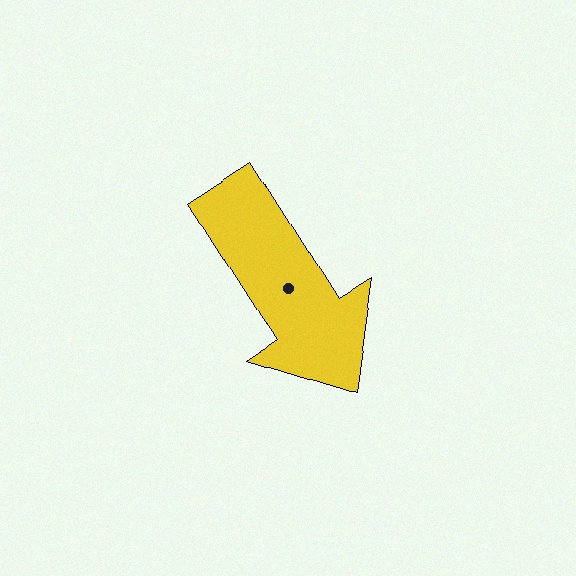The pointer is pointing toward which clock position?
Roughly 5 o'clock.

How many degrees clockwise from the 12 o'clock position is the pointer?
Approximately 148 degrees.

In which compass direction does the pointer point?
Southeast.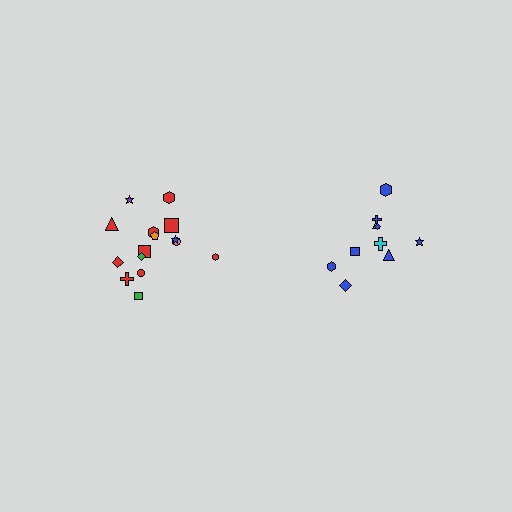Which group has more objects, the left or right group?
The left group.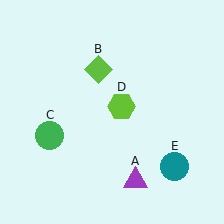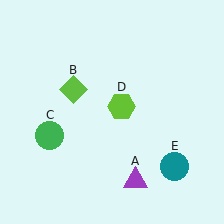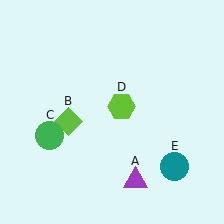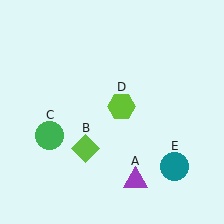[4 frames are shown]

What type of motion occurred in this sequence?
The lime diamond (object B) rotated counterclockwise around the center of the scene.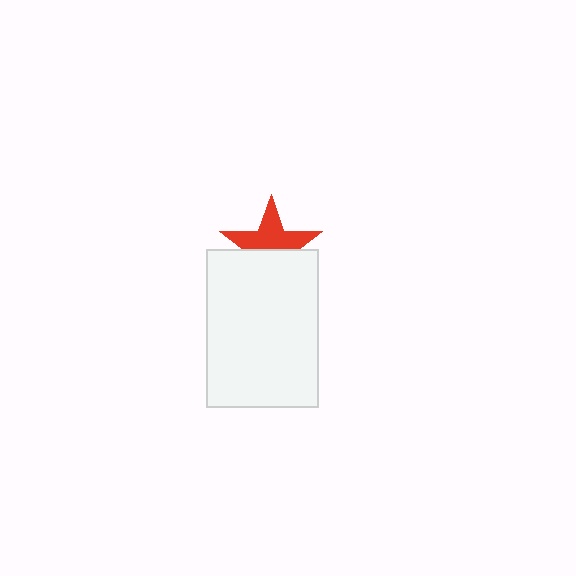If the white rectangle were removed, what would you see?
You would see the complete red star.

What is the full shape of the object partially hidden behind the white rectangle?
The partially hidden object is a red star.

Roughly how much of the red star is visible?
About half of it is visible (roughly 56%).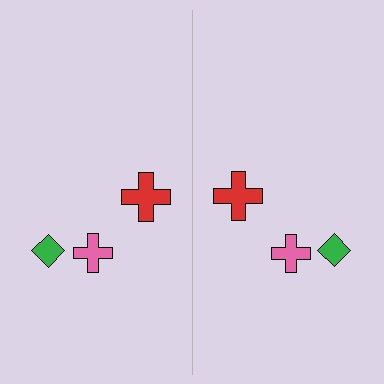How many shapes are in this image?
There are 6 shapes in this image.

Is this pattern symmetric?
Yes, this pattern has bilateral (reflection) symmetry.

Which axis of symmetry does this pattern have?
The pattern has a vertical axis of symmetry running through the center of the image.